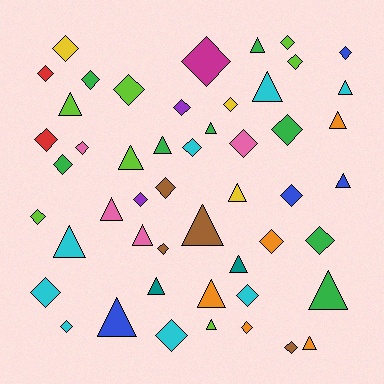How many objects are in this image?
There are 50 objects.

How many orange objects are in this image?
There are 5 orange objects.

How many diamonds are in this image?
There are 29 diamonds.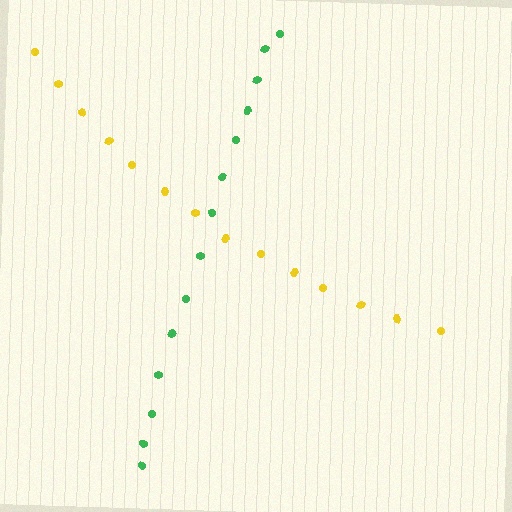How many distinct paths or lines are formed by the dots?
There are 2 distinct paths.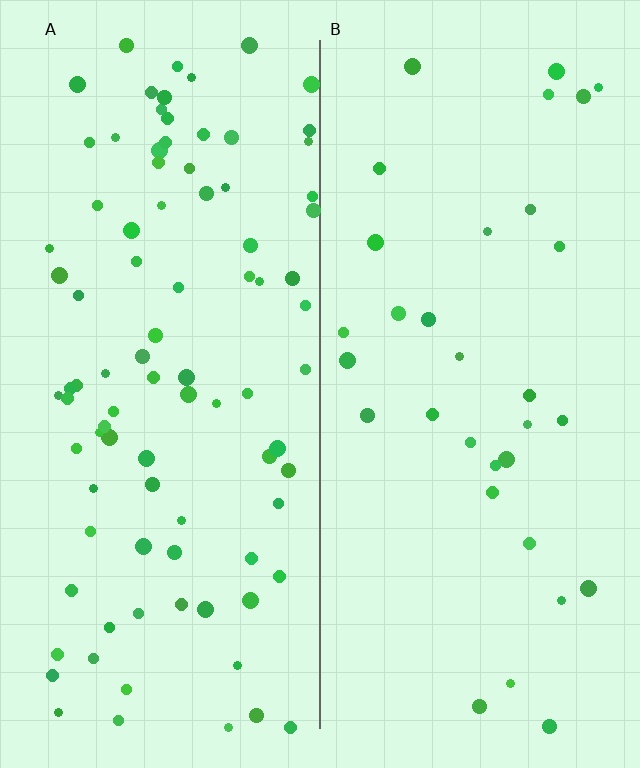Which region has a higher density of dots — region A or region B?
A (the left).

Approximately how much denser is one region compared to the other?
Approximately 2.8× — region A over region B.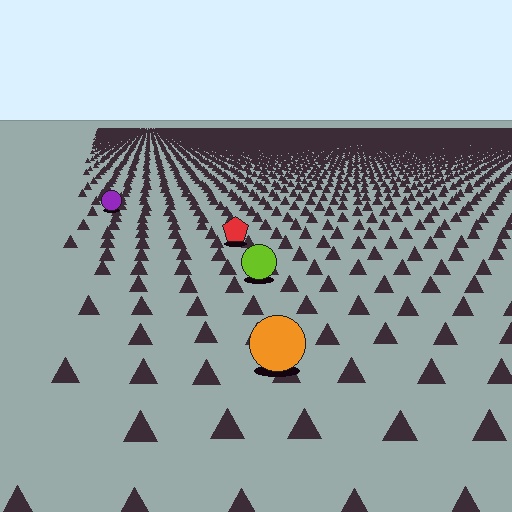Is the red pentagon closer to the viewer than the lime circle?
No. The lime circle is closer — you can tell from the texture gradient: the ground texture is coarser near it.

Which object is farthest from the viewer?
The purple circle is farthest from the viewer. It appears smaller and the ground texture around it is denser.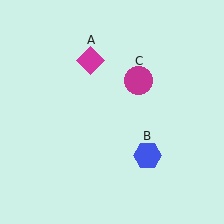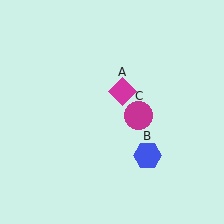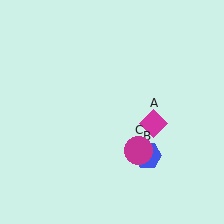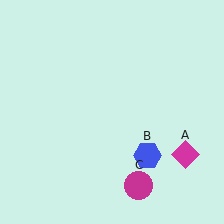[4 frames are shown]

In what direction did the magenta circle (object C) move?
The magenta circle (object C) moved down.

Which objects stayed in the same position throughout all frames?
Blue hexagon (object B) remained stationary.